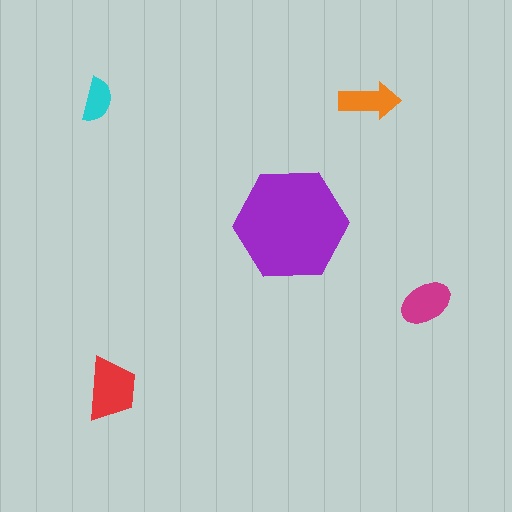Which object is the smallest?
The cyan semicircle.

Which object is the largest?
The purple hexagon.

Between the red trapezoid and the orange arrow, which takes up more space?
The red trapezoid.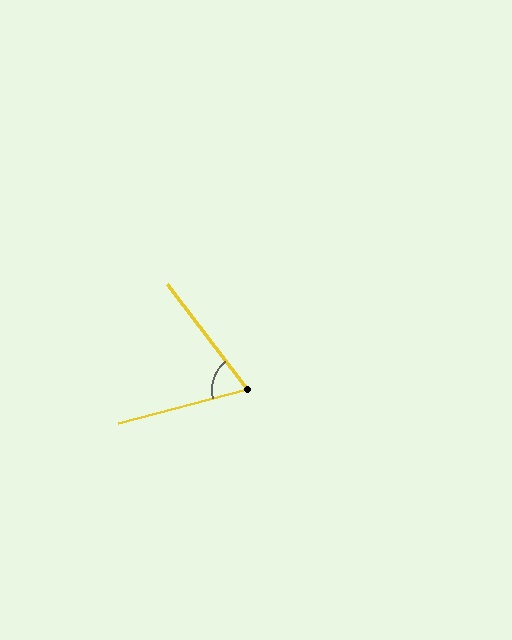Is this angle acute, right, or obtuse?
It is acute.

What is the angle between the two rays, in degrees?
Approximately 67 degrees.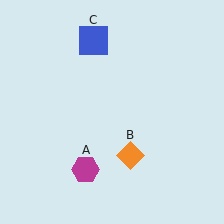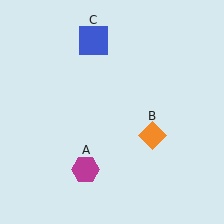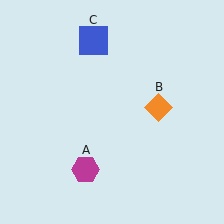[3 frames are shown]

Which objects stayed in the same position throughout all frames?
Magenta hexagon (object A) and blue square (object C) remained stationary.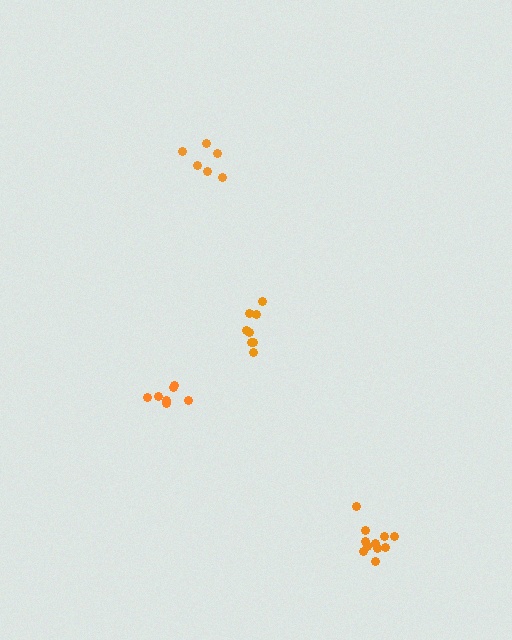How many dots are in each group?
Group 1: 8 dots, Group 2: 7 dots, Group 3: 11 dots, Group 4: 6 dots (32 total).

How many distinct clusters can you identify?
There are 4 distinct clusters.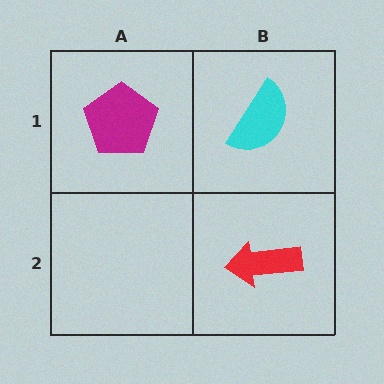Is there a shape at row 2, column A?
No, that cell is empty.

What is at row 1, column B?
A cyan semicircle.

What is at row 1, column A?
A magenta pentagon.